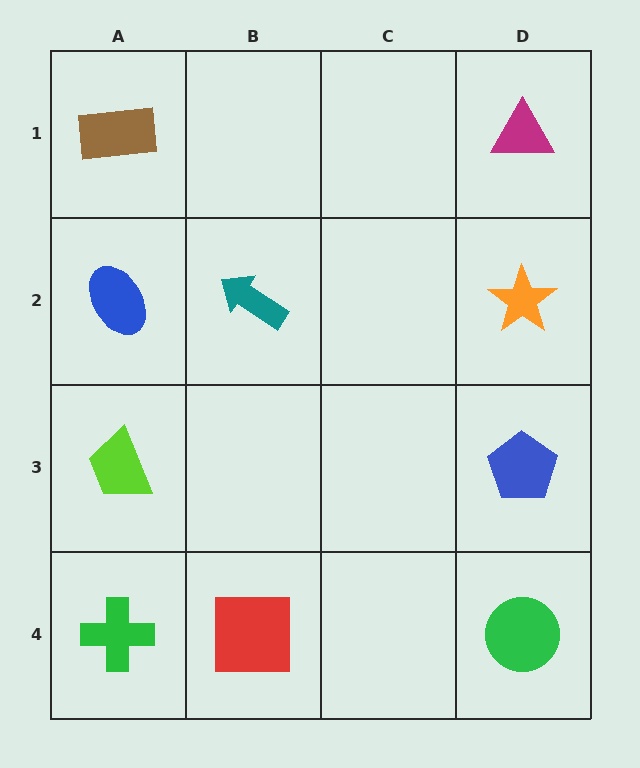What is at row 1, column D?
A magenta triangle.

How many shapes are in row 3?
2 shapes.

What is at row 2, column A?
A blue ellipse.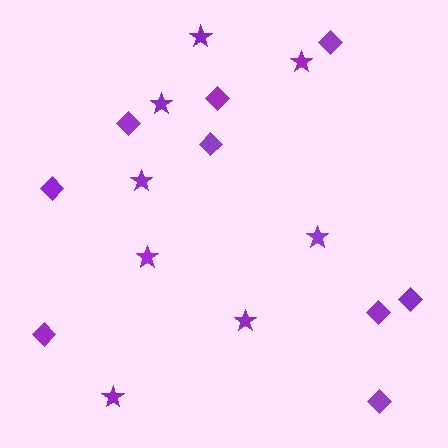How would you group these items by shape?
There are 2 groups: one group of stars (8) and one group of diamonds (9).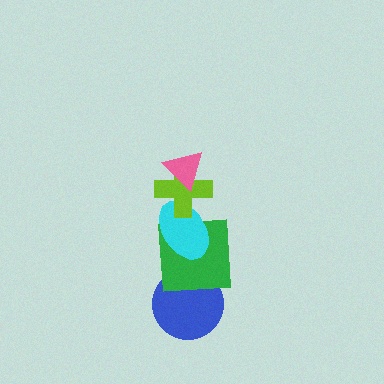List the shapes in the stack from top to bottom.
From top to bottom: the pink triangle, the lime cross, the cyan ellipse, the green square, the blue circle.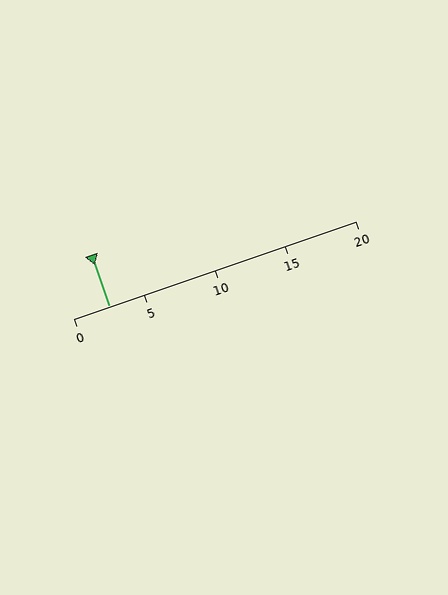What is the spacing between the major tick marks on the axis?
The major ticks are spaced 5 apart.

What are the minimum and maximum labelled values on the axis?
The axis runs from 0 to 20.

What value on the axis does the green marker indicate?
The marker indicates approximately 2.5.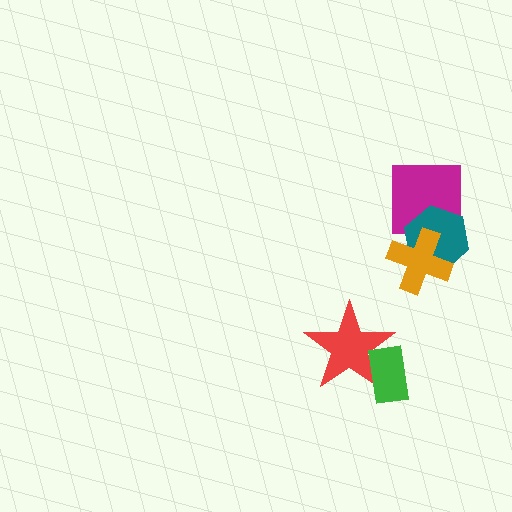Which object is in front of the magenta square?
The teal hexagon is in front of the magenta square.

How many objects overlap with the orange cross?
1 object overlaps with the orange cross.